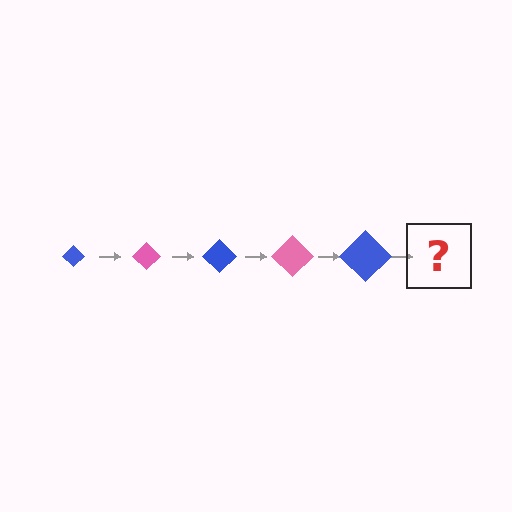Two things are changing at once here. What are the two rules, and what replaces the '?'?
The two rules are that the diamond grows larger each step and the color cycles through blue and pink. The '?' should be a pink diamond, larger than the previous one.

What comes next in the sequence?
The next element should be a pink diamond, larger than the previous one.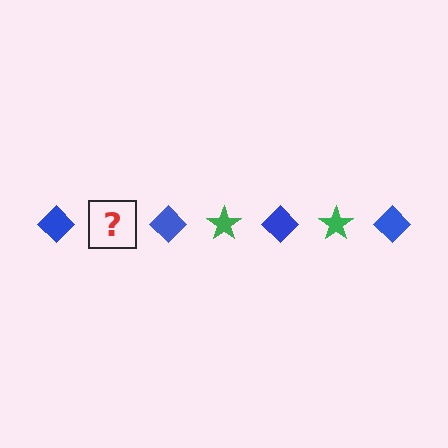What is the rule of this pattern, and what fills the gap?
The rule is that the pattern alternates between blue diamond and green star. The gap should be filled with a green star.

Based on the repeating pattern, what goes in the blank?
The blank should be a green star.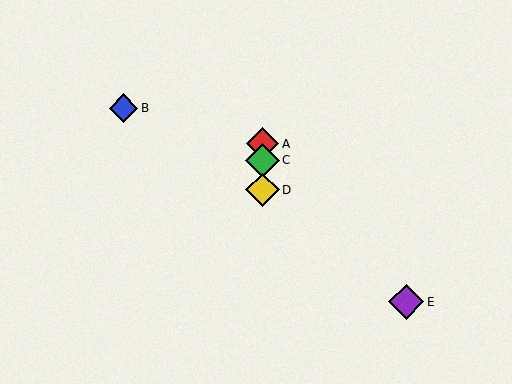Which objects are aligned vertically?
Objects A, C, D are aligned vertically.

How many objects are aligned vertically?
3 objects (A, C, D) are aligned vertically.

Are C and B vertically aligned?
No, C is at x≈262 and B is at x≈124.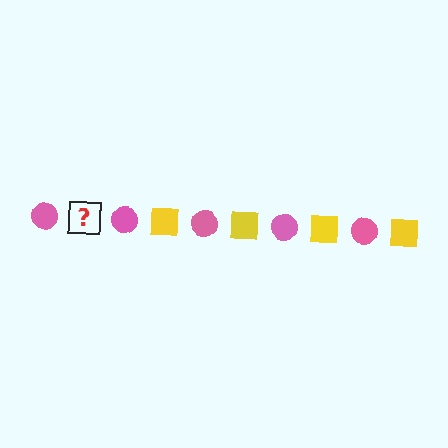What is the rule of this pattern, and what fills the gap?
The rule is that the pattern alternates between pink circle and yellow square. The gap should be filled with a yellow square.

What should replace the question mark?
The question mark should be replaced with a yellow square.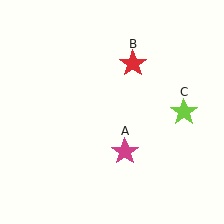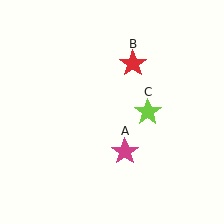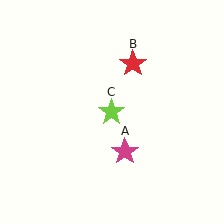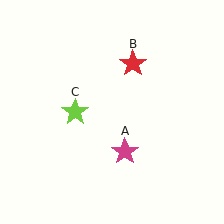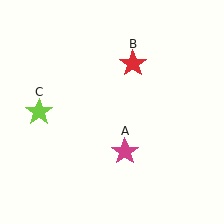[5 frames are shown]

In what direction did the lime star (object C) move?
The lime star (object C) moved left.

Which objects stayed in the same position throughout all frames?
Magenta star (object A) and red star (object B) remained stationary.